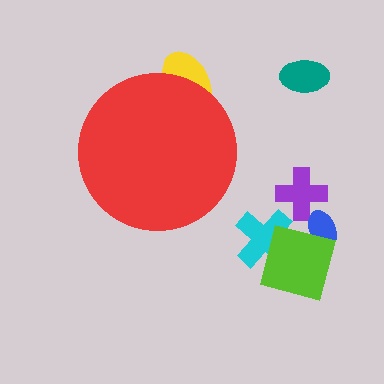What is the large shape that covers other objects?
A red circle.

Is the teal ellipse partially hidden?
No, the teal ellipse is fully visible.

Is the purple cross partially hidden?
No, the purple cross is fully visible.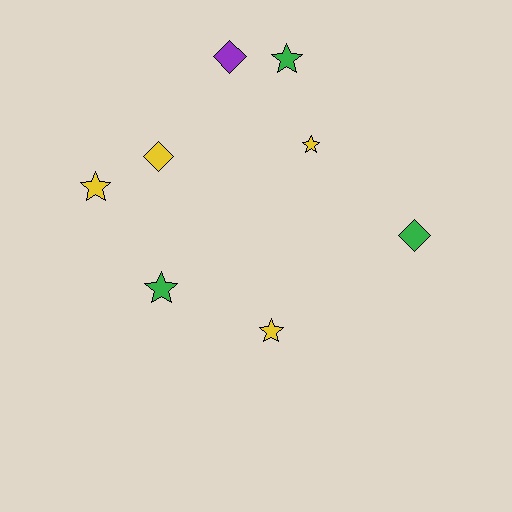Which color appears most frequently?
Yellow, with 4 objects.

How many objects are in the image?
There are 8 objects.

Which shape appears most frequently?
Star, with 5 objects.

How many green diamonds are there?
There is 1 green diamond.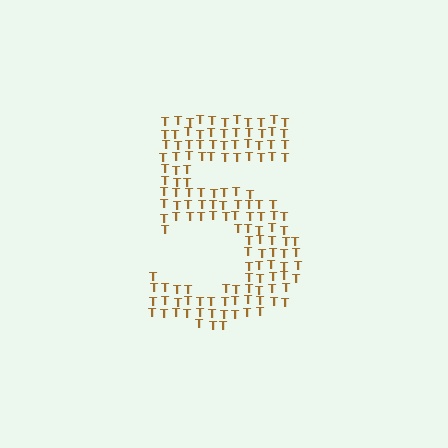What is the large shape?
The large shape is the digit 5.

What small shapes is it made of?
It is made of small letter T's.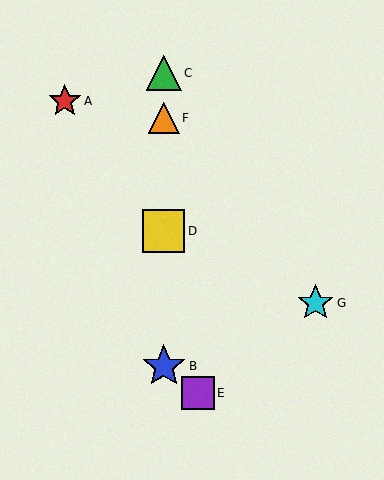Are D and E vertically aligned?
No, D is at x≈164 and E is at x≈198.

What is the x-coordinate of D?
Object D is at x≈164.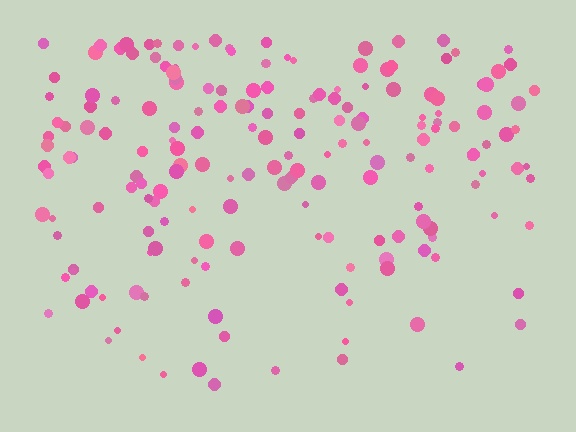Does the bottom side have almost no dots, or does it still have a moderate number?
Still a moderate number, just noticeably fewer than the top.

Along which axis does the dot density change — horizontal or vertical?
Vertical.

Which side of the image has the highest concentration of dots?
The top.